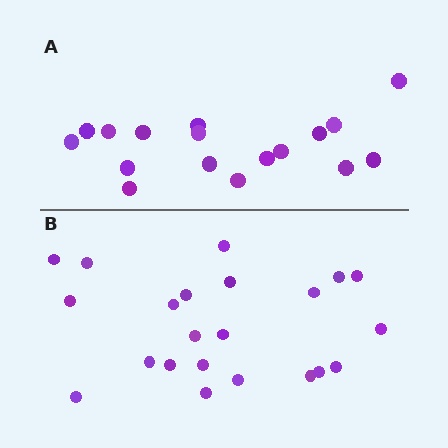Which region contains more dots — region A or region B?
Region B (the bottom region) has more dots.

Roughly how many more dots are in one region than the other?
Region B has about 5 more dots than region A.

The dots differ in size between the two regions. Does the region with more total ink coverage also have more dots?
No. Region A has more total ink coverage because its dots are larger, but region B actually contains more individual dots. Total area can be misleading — the number of items is what matters here.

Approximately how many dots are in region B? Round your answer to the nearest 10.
About 20 dots. (The exact count is 22, which rounds to 20.)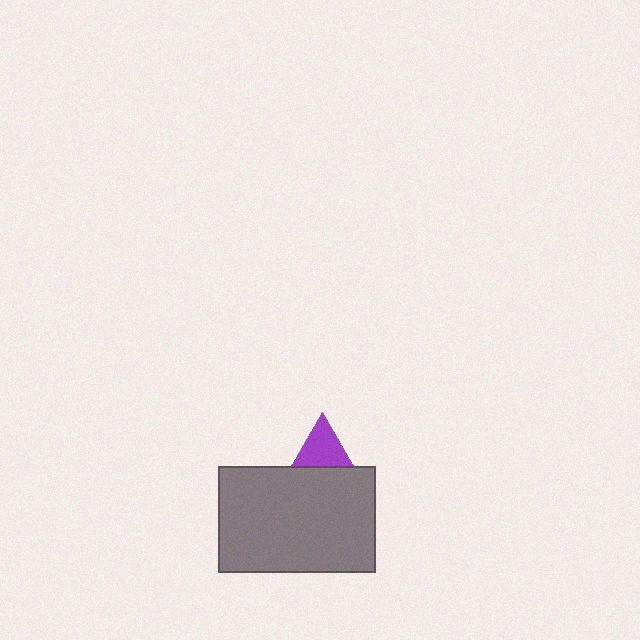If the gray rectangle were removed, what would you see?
You would see the complete purple triangle.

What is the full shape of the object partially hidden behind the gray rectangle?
The partially hidden object is a purple triangle.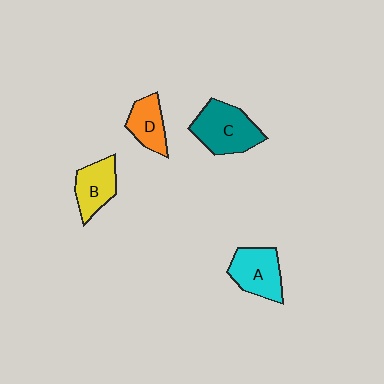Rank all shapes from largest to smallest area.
From largest to smallest: C (teal), A (cyan), B (yellow), D (orange).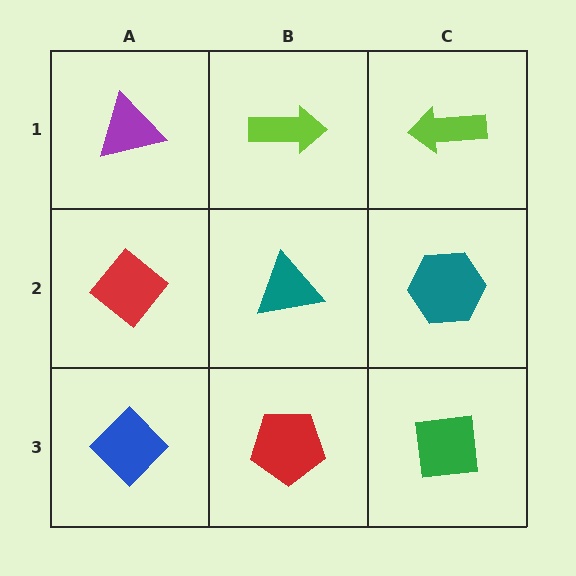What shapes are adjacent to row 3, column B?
A teal triangle (row 2, column B), a blue diamond (row 3, column A), a green square (row 3, column C).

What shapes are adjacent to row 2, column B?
A lime arrow (row 1, column B), a red pentagon (row 3, column B), a red diamond (row 2, column A), a teal hexagon (row 2, column C).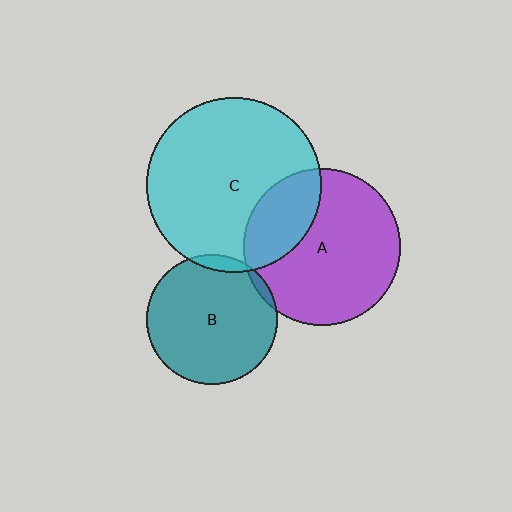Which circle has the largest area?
Circle C (cyan).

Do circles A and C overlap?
Yes.